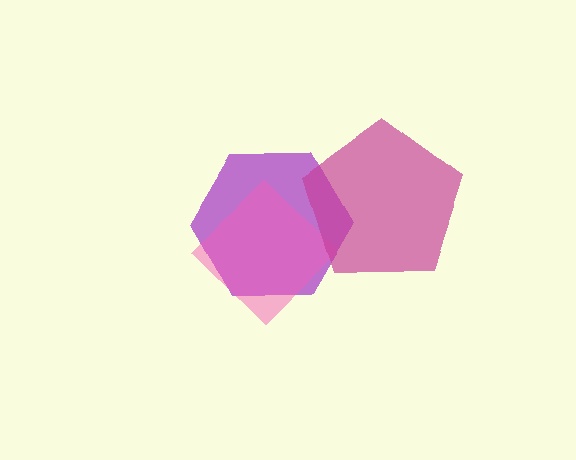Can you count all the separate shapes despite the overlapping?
Yes, there are 3 separate shapes.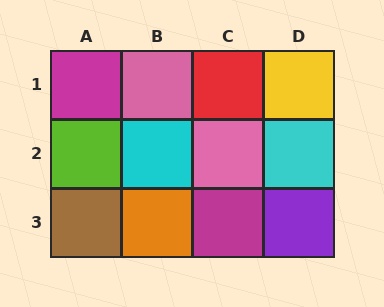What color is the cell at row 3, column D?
Purple.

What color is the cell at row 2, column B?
Cyan.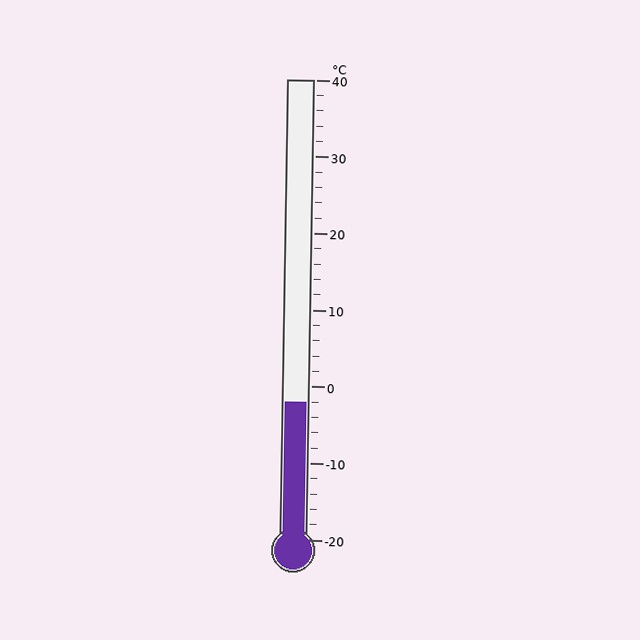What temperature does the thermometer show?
The thermometer shows approximately -2°C.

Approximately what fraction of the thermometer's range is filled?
The thermometer is filled to approximately 30% of its range.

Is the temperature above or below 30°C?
The temperature is below 30°C.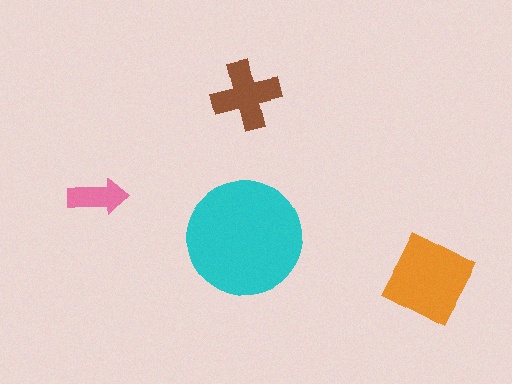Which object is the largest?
The cyan circle.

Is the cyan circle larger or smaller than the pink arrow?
Larger.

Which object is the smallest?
The pink arrow.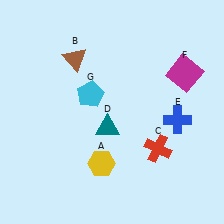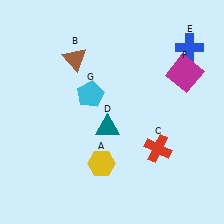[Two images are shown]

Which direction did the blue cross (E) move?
The blue cross (E) moved up.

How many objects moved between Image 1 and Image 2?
1 object moved between the two images.